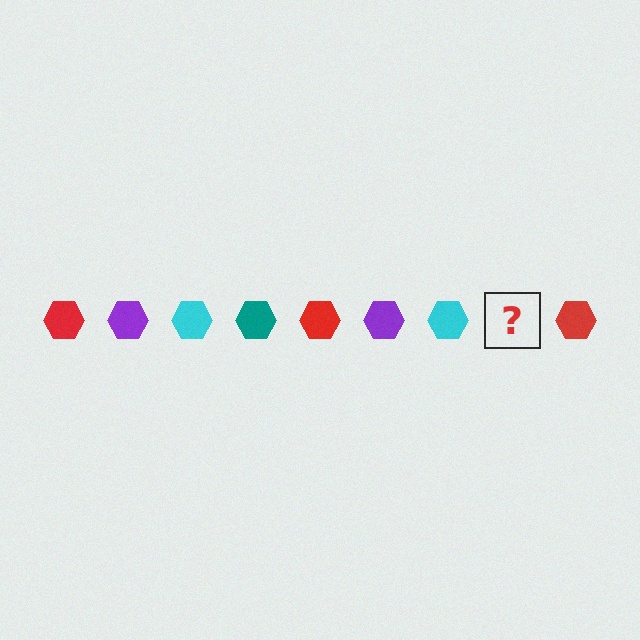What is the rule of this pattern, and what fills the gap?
The rule is that the pattern cycles through red, purple, cyan, teal hexagons. The gap should be filled with a teal hexagon.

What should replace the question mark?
The question mark should be replaced with a teal hexagon.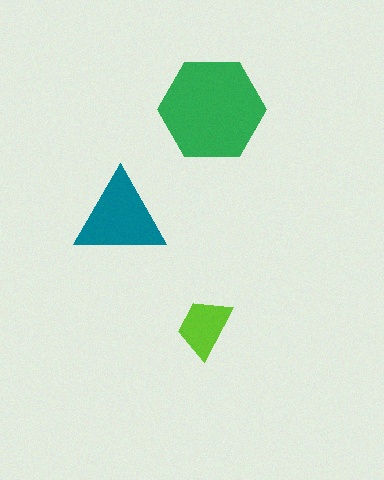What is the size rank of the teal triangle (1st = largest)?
2nd.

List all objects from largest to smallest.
The green hexagon, the teal triangle, the lime trapezoid.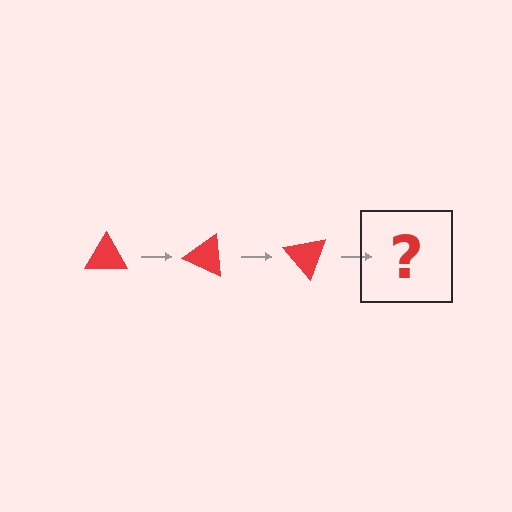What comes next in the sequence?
The next element should be a red triangle rotated 75 degrees.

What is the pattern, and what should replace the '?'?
The pattern is that the triangle rotates 25 degrees each step. The '?' should be a red triangle rotated 75 degrees.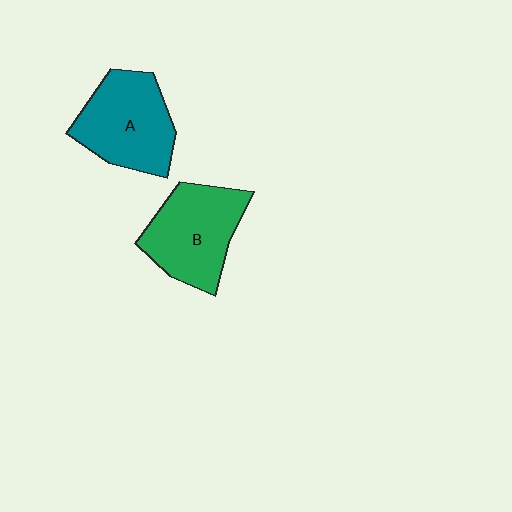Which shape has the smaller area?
Shape B (green).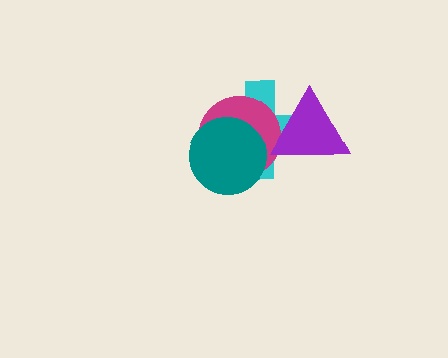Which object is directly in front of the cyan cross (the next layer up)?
The magenta circle is directly in front of the cyan cross.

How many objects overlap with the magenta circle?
3 objects overlap with the magenta circle.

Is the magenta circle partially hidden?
Yes, it is partially covered by another shape.